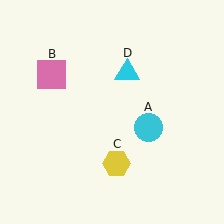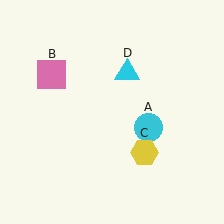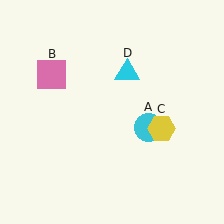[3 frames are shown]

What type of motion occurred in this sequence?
The yellow hexagon (object C) rotated counterclockwise around the center of the scene.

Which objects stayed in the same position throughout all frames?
Cyan circle (object A) and pink square (object B) and cyan triangle (object D) remained stationary.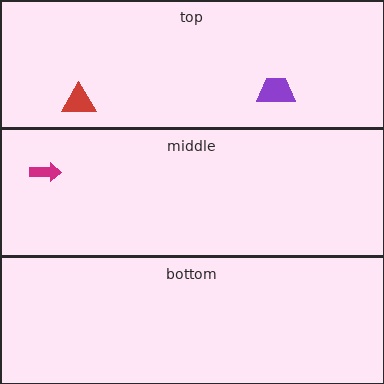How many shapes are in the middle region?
1.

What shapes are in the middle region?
The magenta arrow.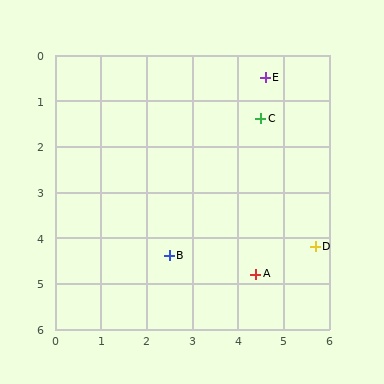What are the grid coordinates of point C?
Point C is at approximately (4.5, 1.4).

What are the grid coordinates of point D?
Point D is at approximately (5.7, 4.2).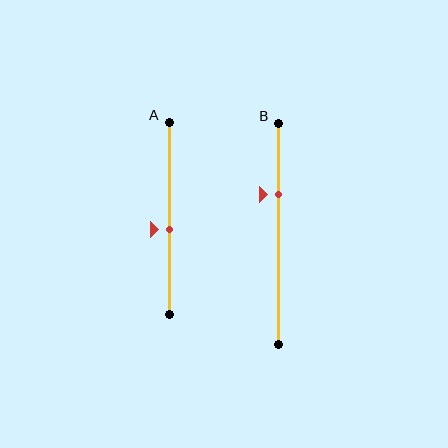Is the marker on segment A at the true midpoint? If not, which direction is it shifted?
No, the marker on segment A is shifted downward by about 6% of the segment length.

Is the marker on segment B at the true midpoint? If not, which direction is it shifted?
No, the marker on segment B is shifted upward by about 18% of the segment length.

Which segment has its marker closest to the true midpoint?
Segment A has its marker closest to the true midpoint.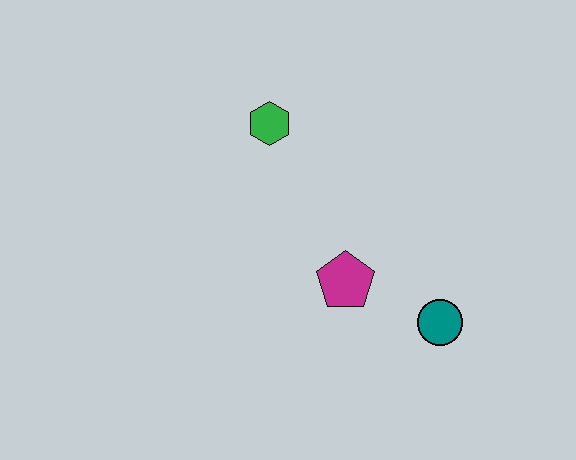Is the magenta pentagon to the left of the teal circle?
Yes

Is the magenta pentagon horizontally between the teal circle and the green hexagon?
Yes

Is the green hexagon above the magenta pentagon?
Yes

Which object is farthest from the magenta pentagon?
The green hexagon is farthest from the magenta pentagon.